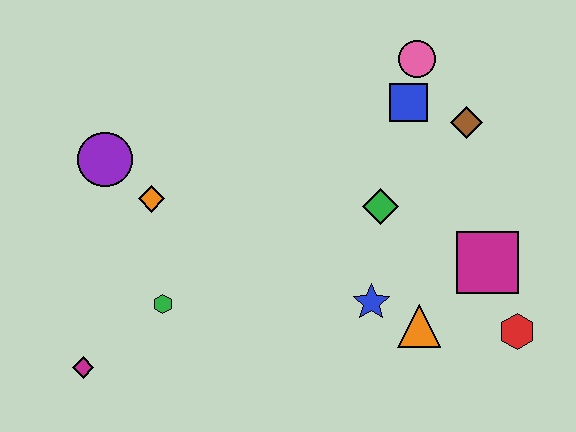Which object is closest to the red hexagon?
The magenta square is closest to the red hexagon.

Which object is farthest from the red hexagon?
The purple circle is farthest from the red hexagon.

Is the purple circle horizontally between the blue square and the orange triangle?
No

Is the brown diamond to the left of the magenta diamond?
No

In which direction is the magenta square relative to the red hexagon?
The magenta square is above the red hexagon.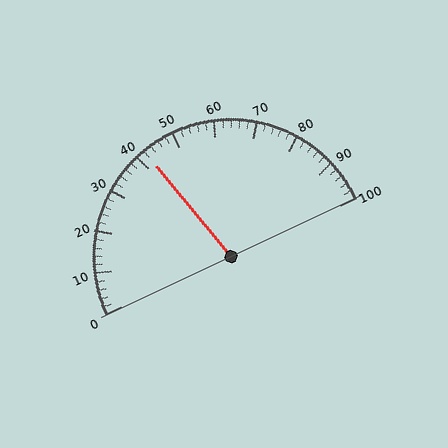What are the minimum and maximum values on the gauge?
The gauge ranges from 0 to 100.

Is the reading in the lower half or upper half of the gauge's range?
The reading is in the lower half of the range (0 to 100).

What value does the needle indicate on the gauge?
The needle indicates approximately 42.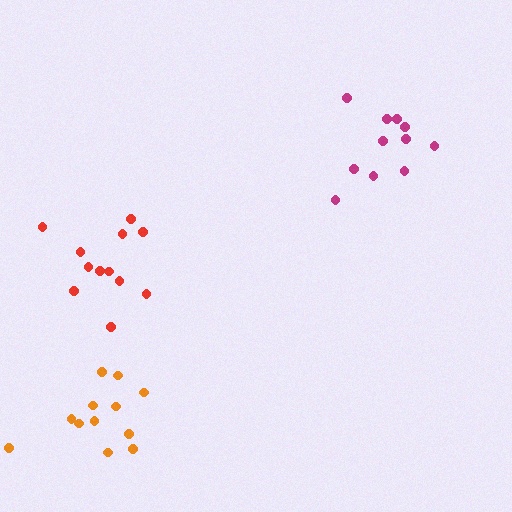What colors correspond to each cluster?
The clusters are colored: red, orange, magenta.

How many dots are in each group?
Group 1: 12 dots, Group 2: 12 dots, Group 3: 11 dots (35 total).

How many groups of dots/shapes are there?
There are 3 groups.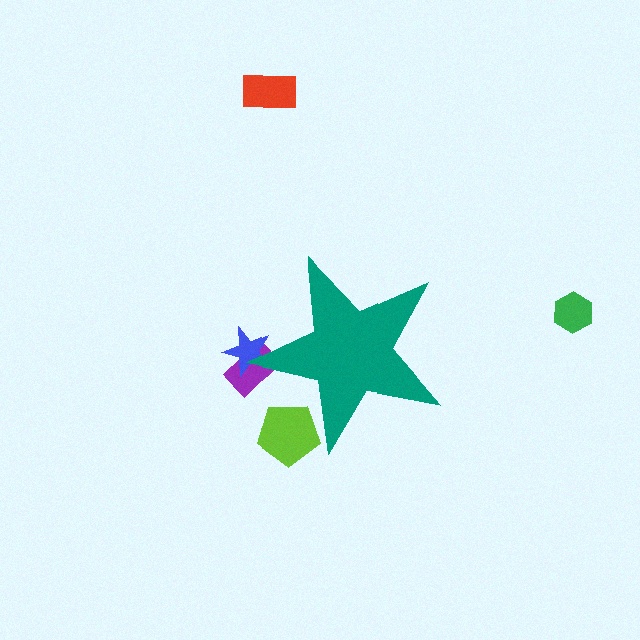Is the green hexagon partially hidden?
No, the green hexagon is fully visible.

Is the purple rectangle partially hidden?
Yes, the purple rectangle is partially hidden behind the teal star.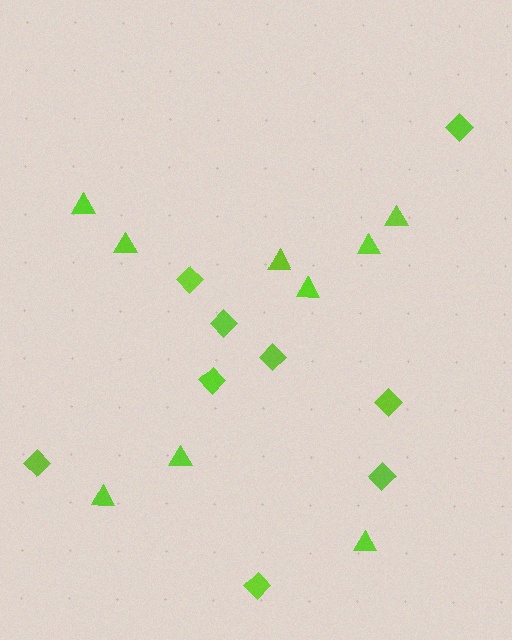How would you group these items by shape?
There are 2 groups: one group of triangles (9) and one group of diamonds (9).